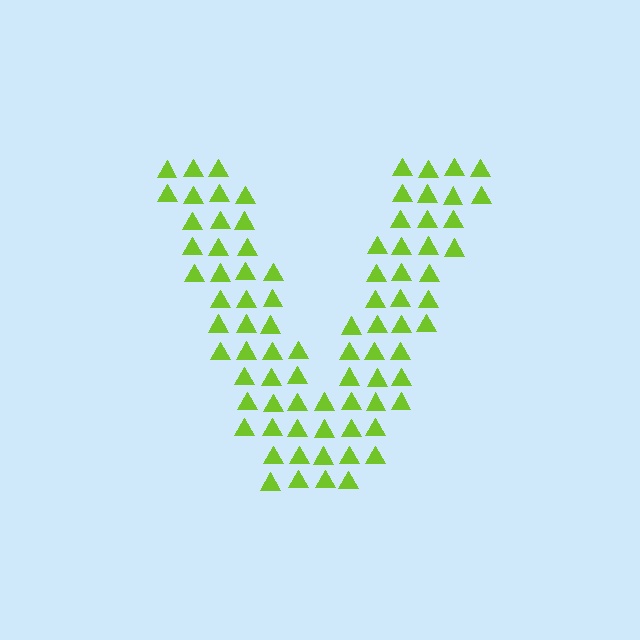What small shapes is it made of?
It is made of small triangles.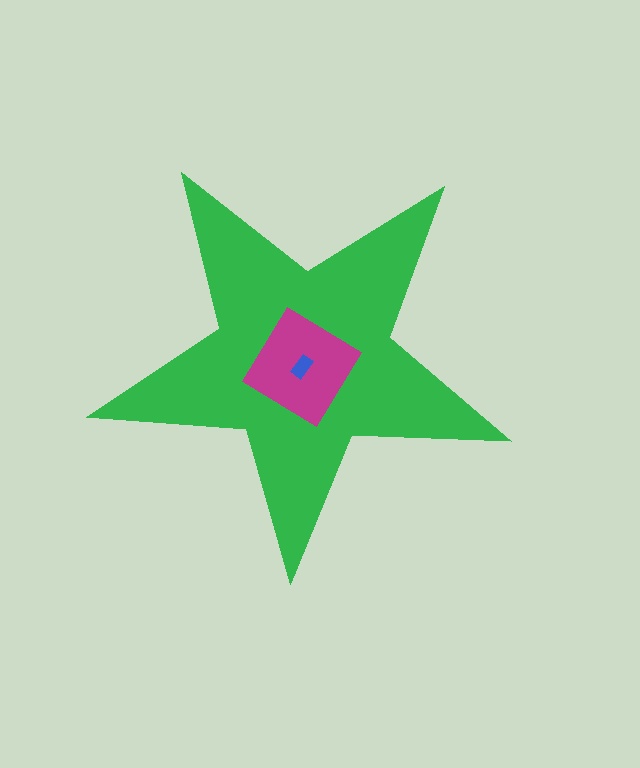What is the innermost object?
The blue rectangle.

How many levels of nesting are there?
3.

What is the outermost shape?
The green star.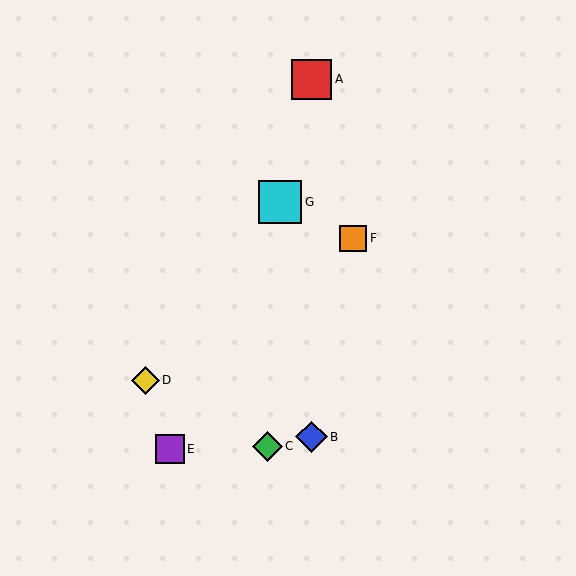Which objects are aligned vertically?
Objects A, B are aligned vertically.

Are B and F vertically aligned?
No, B is at x≈311 and F is at x≈353.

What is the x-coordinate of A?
Object A is at x≈311.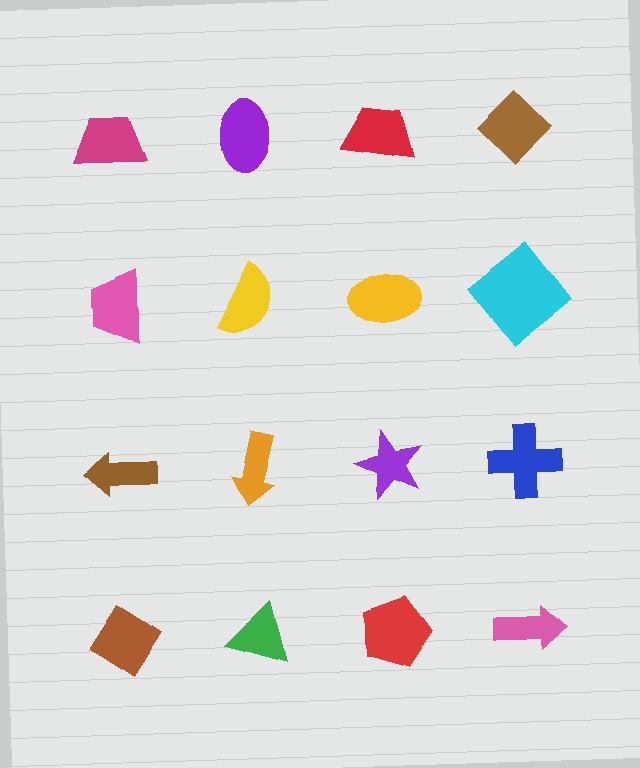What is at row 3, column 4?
A blue cross.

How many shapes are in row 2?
4 shapes.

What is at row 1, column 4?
A brown diamond.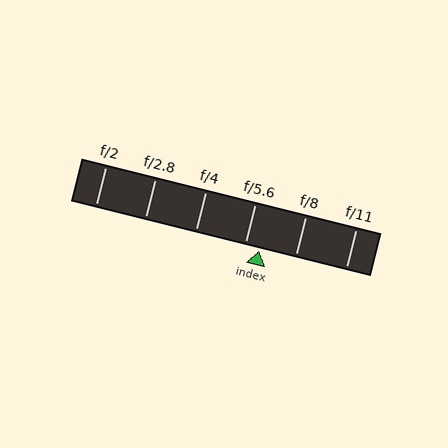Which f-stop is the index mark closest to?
The index mark is closest to f/5.6.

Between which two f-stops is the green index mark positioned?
The index mark is between f/5.6 and f/8.